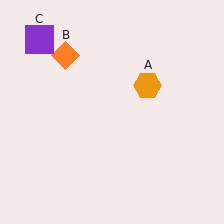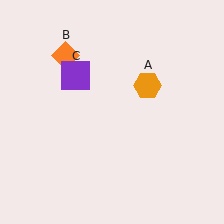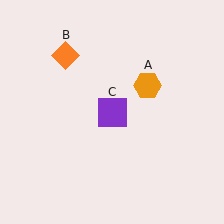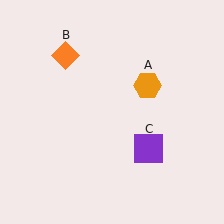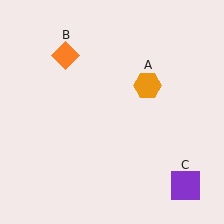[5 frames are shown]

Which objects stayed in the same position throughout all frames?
Orange hexagon (object A) and orange diamond (object B) remained stationary.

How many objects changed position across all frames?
1 object changed position: purple square (object C).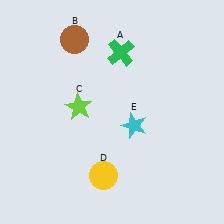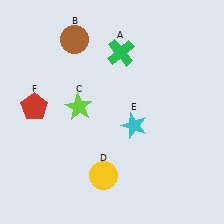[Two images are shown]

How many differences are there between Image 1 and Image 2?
There is 1 difference between the two images.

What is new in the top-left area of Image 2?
A red pentagon (F) was added in the top-left area of Image 2.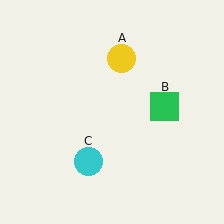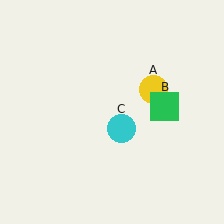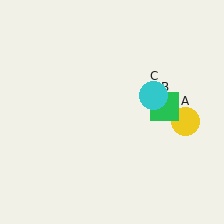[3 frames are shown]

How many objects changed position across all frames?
2 objects changed position: yellow circle (object A), cyan circle (object C).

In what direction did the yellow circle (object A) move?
The yellow circle (object A) moved down and to the right.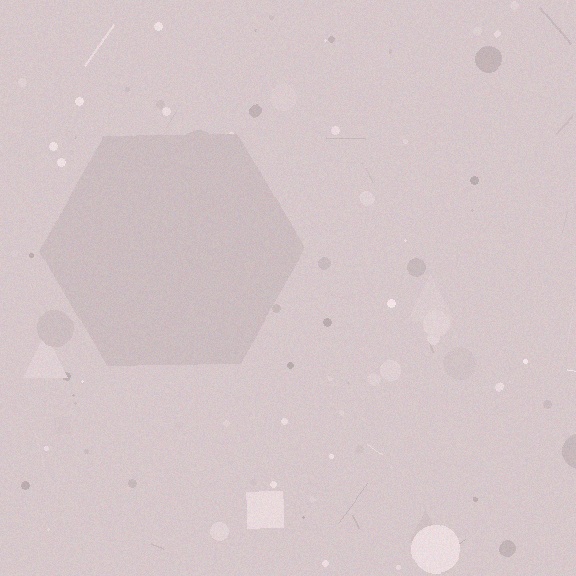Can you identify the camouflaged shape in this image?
The camouflaged shape is a hexagon.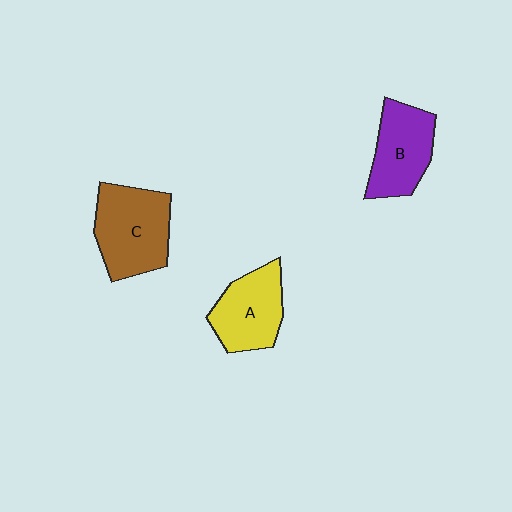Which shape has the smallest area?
Shape B (purple).